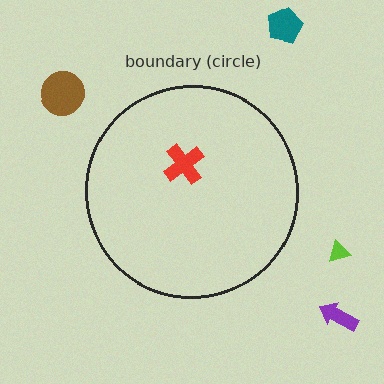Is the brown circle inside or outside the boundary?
Outside.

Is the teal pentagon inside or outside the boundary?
Outside.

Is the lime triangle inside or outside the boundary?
Outside.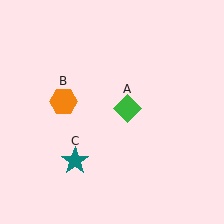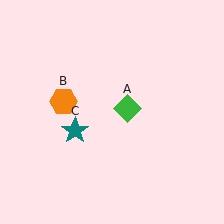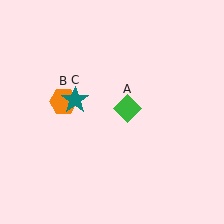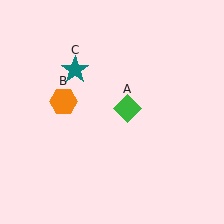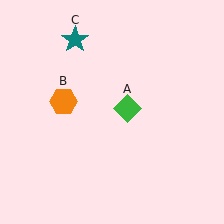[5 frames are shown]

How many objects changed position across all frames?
1 object changed position: teal star (object C).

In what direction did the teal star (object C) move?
The teal star (object C) moved up.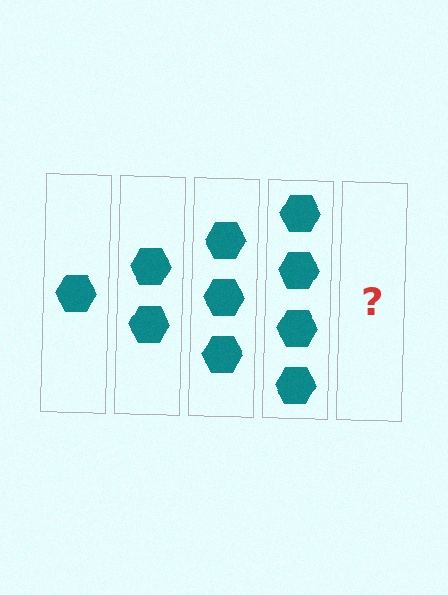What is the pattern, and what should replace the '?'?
The pattern is that each step adds one more hexagon. The '?' should be 5 hexagons.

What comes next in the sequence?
The next element should be 5 hexagons.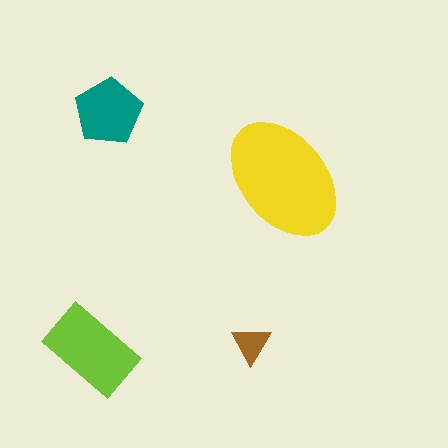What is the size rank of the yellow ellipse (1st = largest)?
1st.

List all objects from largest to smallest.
The yellow ellipse, the lime rectangle, the teal pentagon, the brown triangle.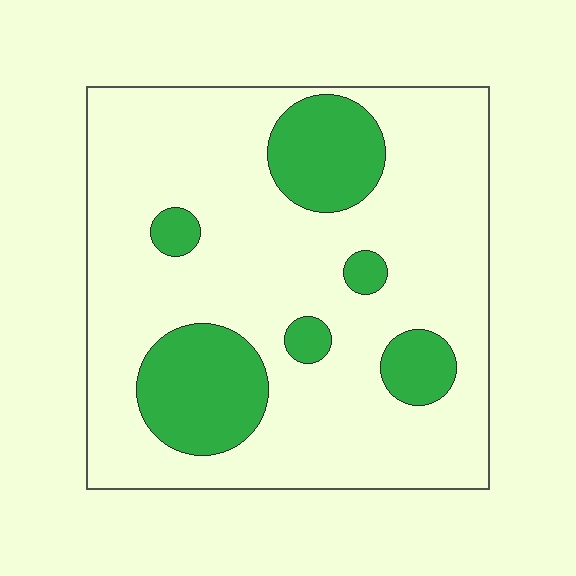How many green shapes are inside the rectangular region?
6.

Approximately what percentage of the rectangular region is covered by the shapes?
Approximately 20%.